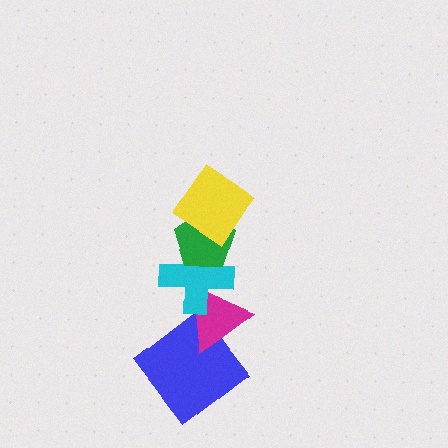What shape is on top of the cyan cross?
The green pentagon is on top of the cyan cross.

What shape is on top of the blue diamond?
The magenta triangle is on top of the blue diamond.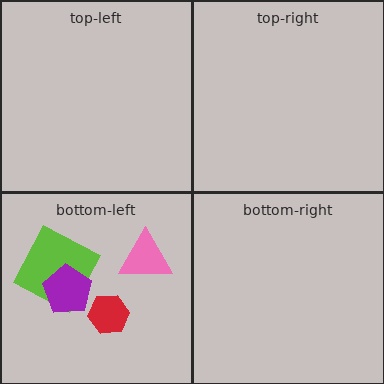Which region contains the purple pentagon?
The bottom-left region.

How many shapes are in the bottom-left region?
4.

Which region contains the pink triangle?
The bottom-left region.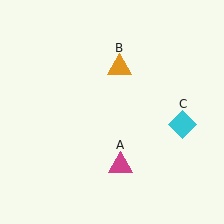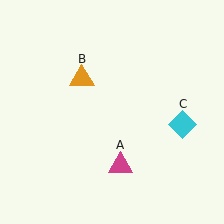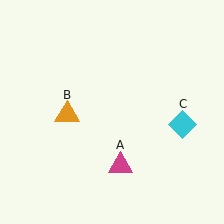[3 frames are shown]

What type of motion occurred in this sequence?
The orange triangle (object B) rotated counterclockwise around the center of the scene.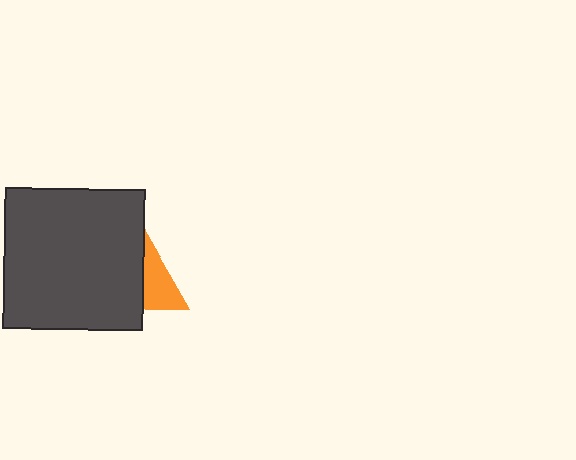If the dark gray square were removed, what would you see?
You would see the complete orange triangle.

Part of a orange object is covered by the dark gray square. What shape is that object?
It is a triangle.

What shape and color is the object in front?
The object in front is a dark gray square.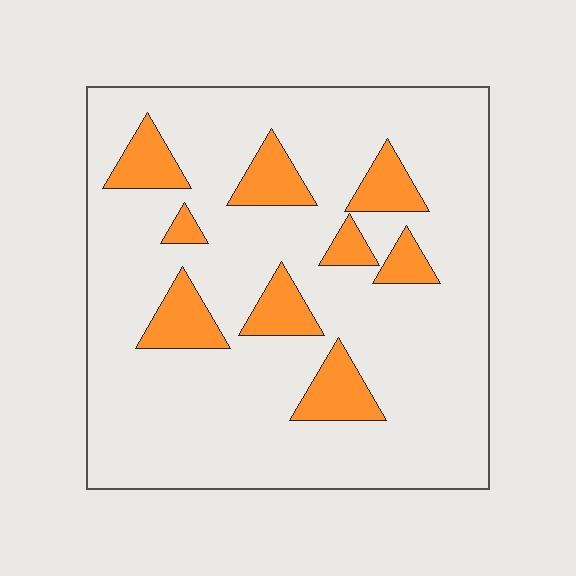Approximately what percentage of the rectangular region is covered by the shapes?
Approximately 15%.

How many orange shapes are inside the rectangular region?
9.